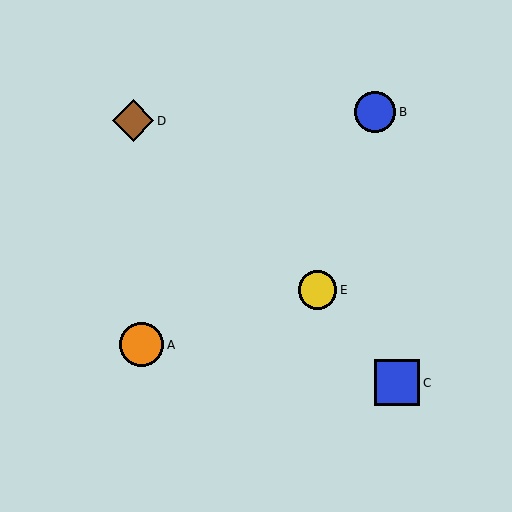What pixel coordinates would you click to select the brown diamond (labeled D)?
Click at (133, 121) to select the brown diamond D.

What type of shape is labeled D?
Shape D is a brown diamond.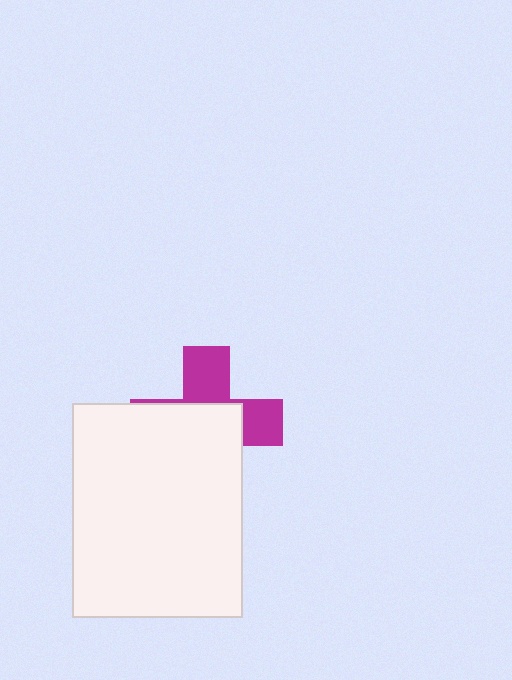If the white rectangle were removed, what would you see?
You would see the complete magenta cross.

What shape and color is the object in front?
The object in front is a white rectangle.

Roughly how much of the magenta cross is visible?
A small part of it is visible (roughly 40%).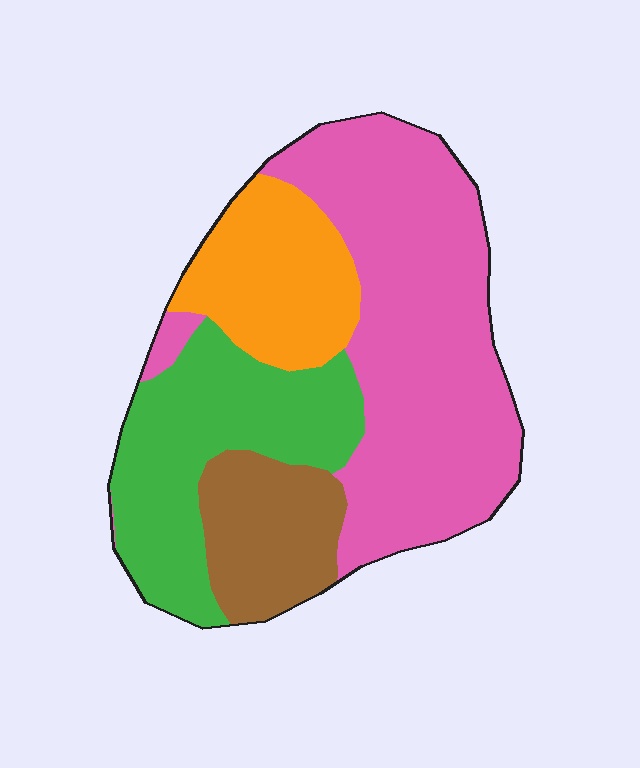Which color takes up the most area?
Pink, at roughly 45%.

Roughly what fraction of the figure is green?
Green covers roughly 25% of the figure.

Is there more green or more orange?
Green.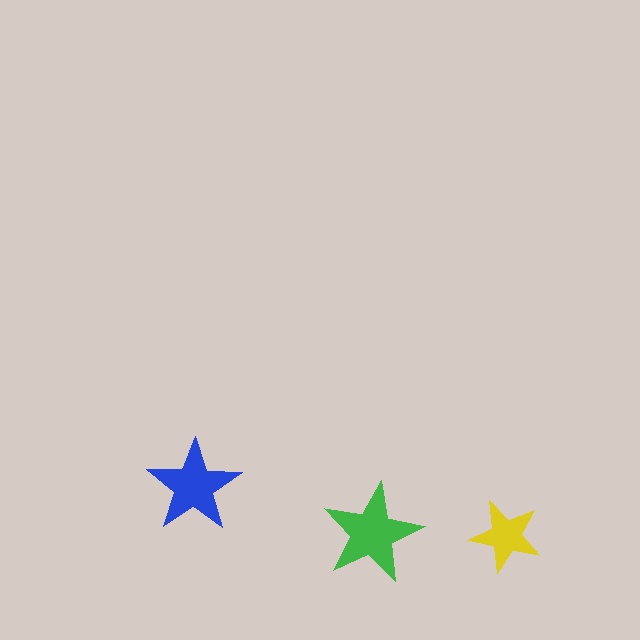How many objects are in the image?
There are 3 objects in the image.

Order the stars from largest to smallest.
the green one, the blue one, the yellow one.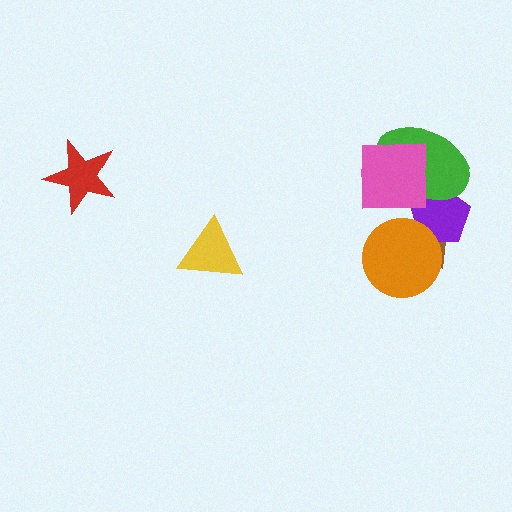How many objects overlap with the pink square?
1 object overlaps with the pink square.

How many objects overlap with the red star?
0 objects overlap with the red star.